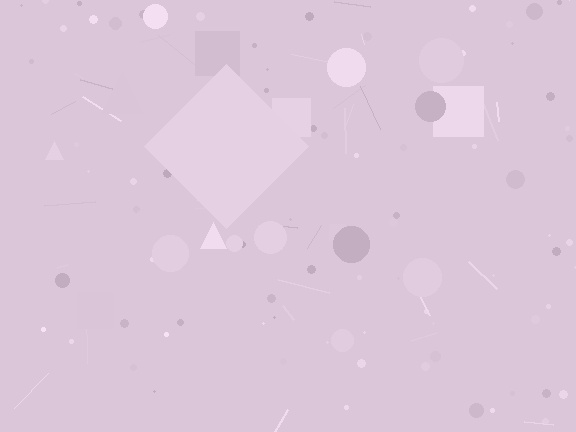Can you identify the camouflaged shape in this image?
The camouflaged shape is a diamond.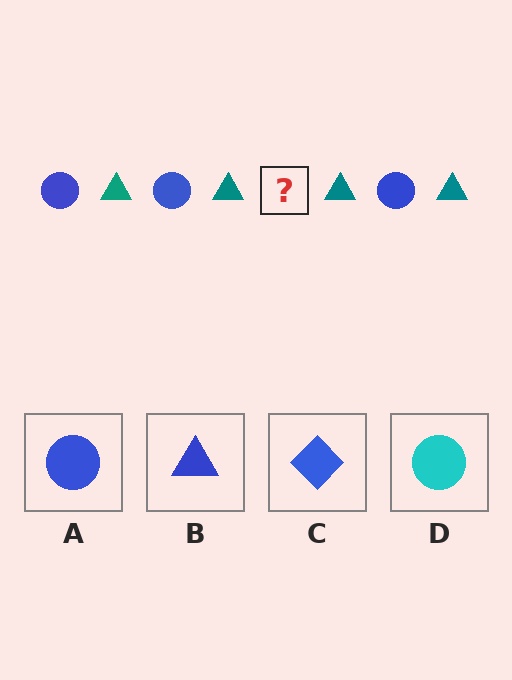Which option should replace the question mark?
Option A.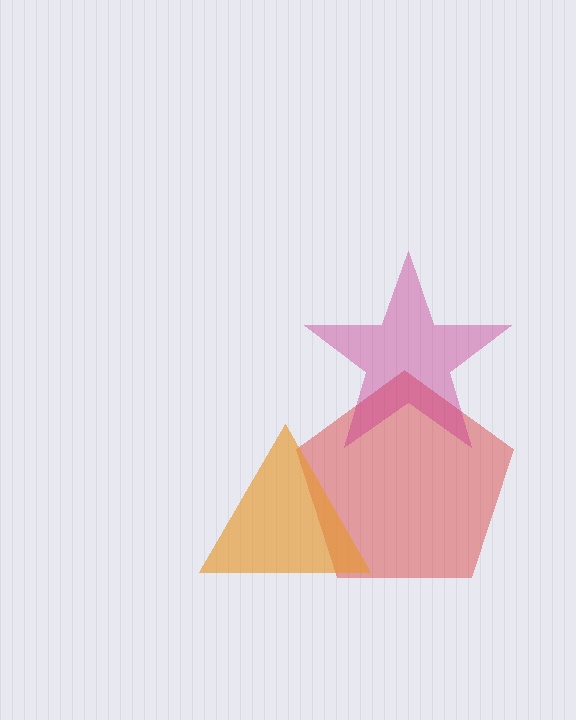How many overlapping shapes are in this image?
There are 3 overlapping shapes in the image.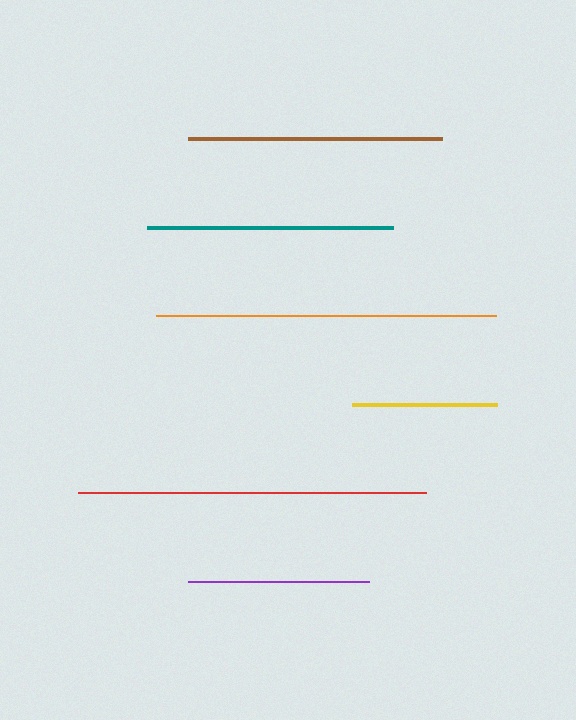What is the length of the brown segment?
The brown segment is approximately 254 pixels long.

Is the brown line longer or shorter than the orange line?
The orange line is longer than the brown line.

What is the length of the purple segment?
The purple segment is approximately 181 pixels long.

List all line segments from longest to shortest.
From longest to shortest: red, orange, brown, teal, purple, yellow.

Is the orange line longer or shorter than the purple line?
The orange line is longer than the purple line.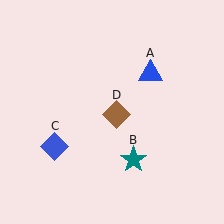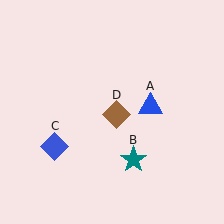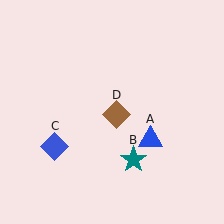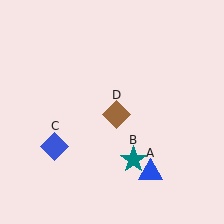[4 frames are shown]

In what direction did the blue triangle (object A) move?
The blue triangle (object A) moved down.